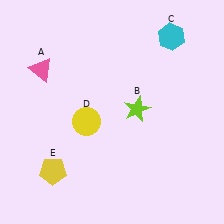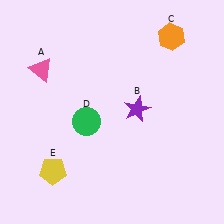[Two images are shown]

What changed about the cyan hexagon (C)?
In Image 1, C is cyan. In Image 2, it changed to orange.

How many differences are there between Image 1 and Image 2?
There are 3 differences between the two images.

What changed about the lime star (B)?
In Image 1, B is lime. In Image 2, it changed to purple.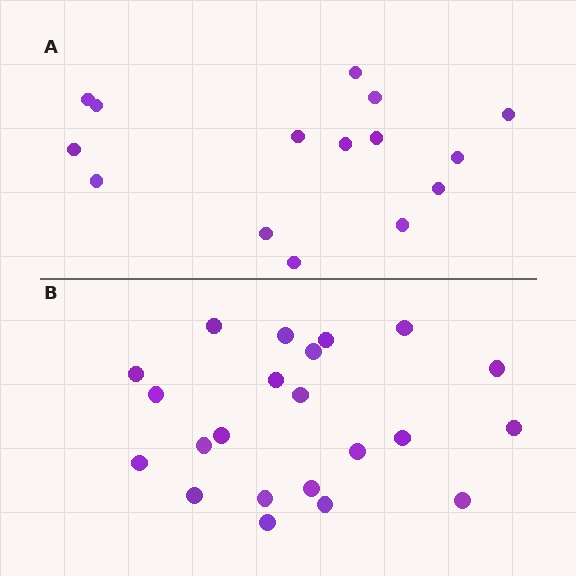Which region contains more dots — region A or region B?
Region B (the bottom region) has more dots.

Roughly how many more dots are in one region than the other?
Region B has roughly 8 or so more dots than region A.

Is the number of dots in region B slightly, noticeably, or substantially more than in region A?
Region B has substantially more. The ratio is roughly 1.5 to 1.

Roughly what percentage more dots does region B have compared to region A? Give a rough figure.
About 45% more.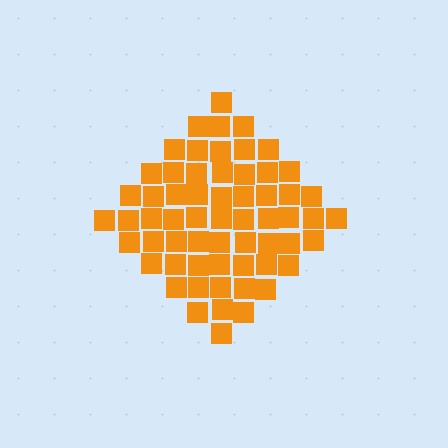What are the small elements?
The small elements are squares.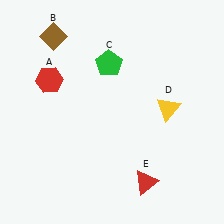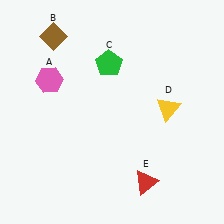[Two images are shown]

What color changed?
The hexagon (A) changed from red in Image 1 to pink in Image 2.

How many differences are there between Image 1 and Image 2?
There is 1 difference between the two images.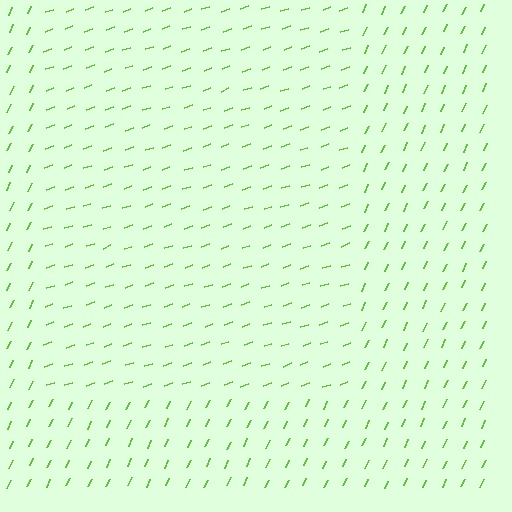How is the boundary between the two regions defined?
The boundary is defined purely by a change in line orientation (approximately 45 degrees difference). All lines are the same color and thickness.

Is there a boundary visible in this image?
Yes, there is a texture boundary formed by a change in line orientation.